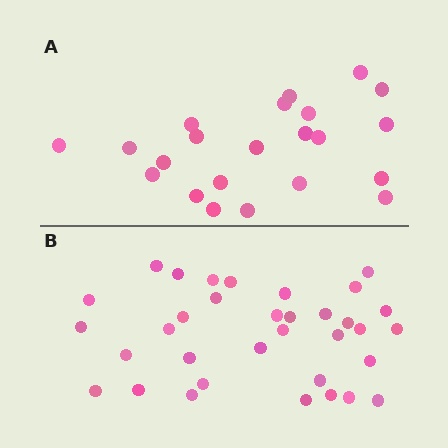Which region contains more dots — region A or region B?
Region B (the bottom region) has more dots.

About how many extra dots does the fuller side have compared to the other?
Region B has roughly 12 or so more dots than region A.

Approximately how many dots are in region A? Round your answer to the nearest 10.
About 20 dots. (The exact count is 22, which rounds to 20.)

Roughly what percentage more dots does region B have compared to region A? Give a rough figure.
About 55% more.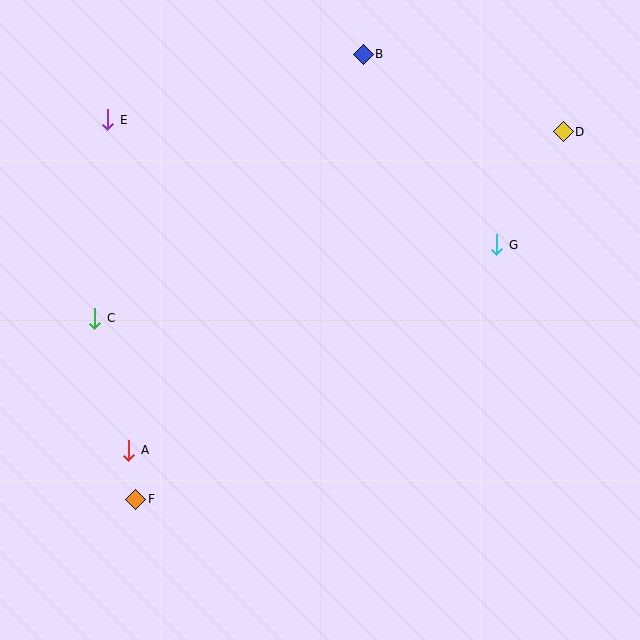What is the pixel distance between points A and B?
The distance between A and B is 460 pixels.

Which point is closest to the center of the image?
Point G at (497, 245) is closest to the center.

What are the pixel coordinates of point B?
Point B is at (363, 54).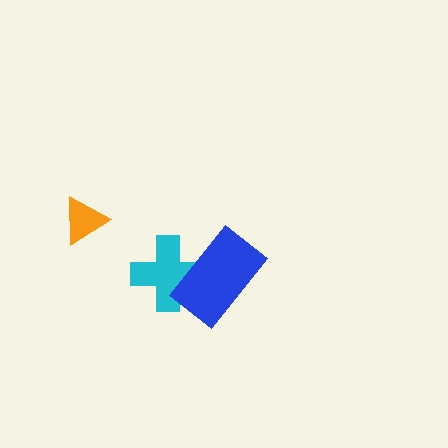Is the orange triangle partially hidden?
No, no other shape covers it.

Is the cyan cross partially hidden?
Yes, it is partially covered by another shape.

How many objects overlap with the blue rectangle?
1 object overlaps with the blue rectangle.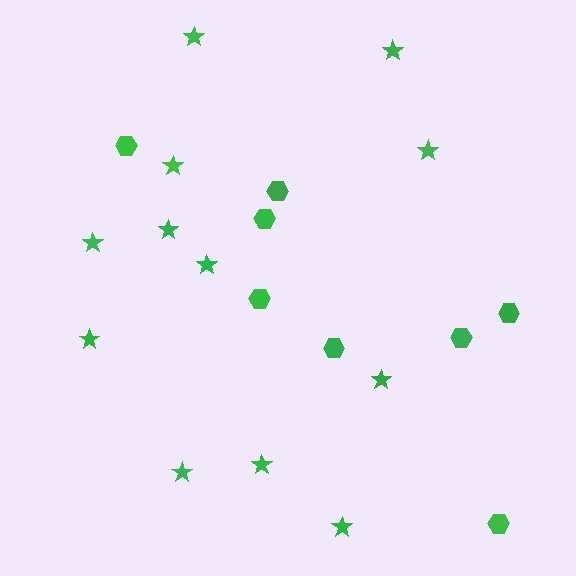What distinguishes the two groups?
There are 2 groups: one group of hexagons (8) and one group of stars (12).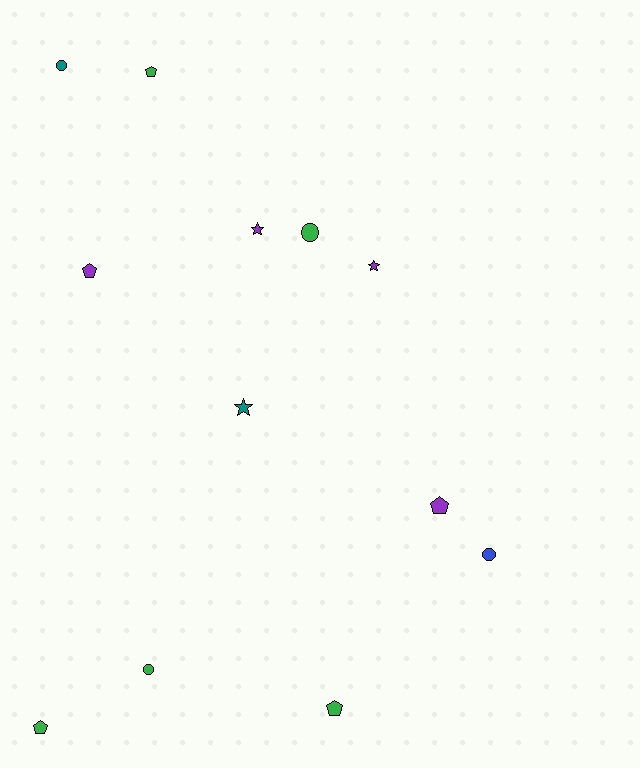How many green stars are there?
There are no green stars.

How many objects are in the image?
There are 12 objects.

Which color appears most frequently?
Green, with 5 objects.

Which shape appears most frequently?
Pentagon, with 5 objects.